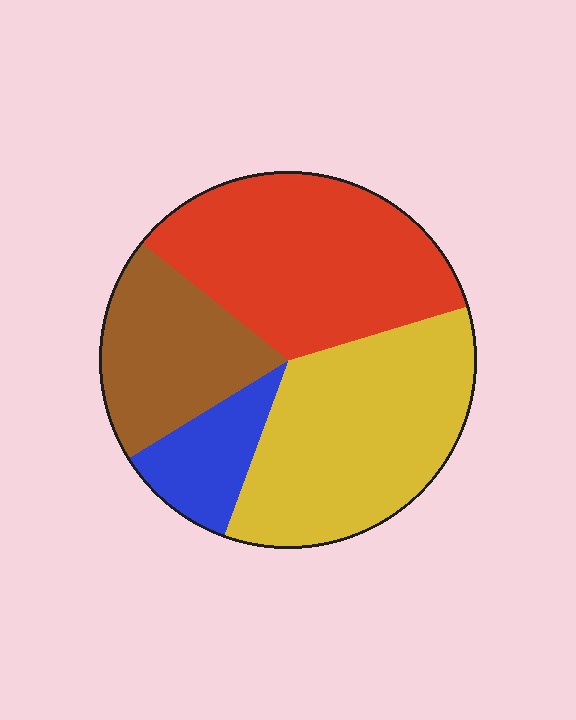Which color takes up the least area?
Blue, at roughly 10%.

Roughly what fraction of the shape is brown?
Brown takes up about one fifth (1/5) of the shape.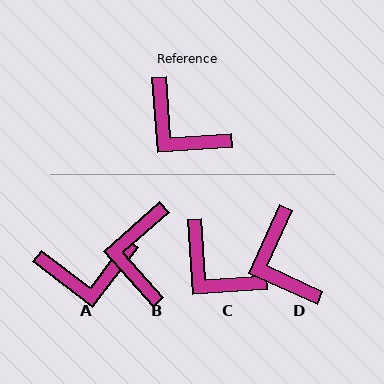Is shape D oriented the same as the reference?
No, it is off by about 28 degrees.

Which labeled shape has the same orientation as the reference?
C.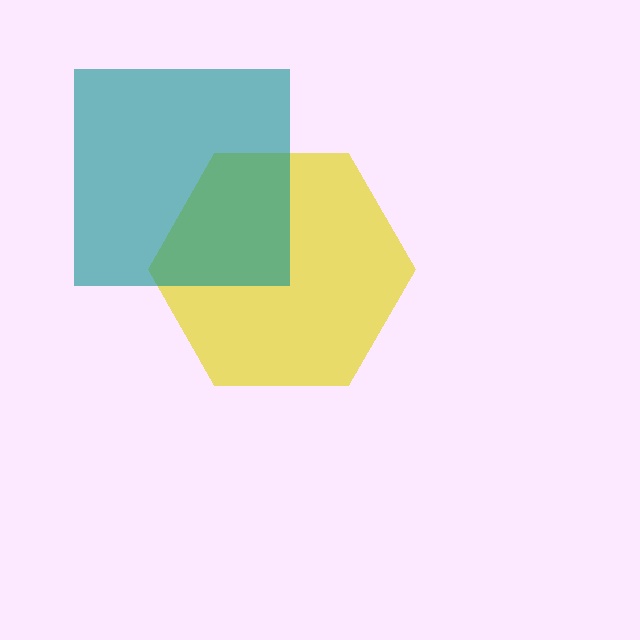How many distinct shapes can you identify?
There are 2 distinct shapes: a yellow hexagon, a teal square.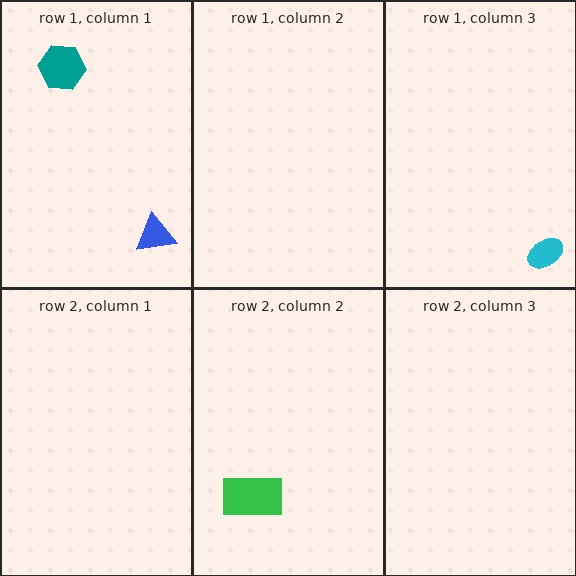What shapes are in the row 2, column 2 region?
The green rectangle.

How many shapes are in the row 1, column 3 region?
1.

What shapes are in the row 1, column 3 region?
The cyan ellipse.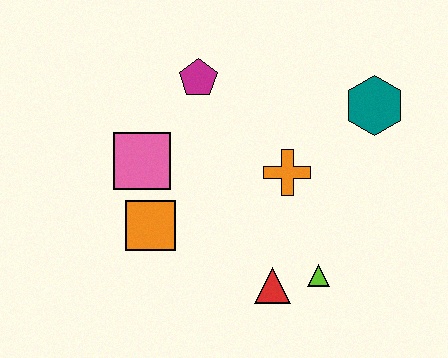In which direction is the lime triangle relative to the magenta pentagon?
The lime triangle is below the magenta pentagon.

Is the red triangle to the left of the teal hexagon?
Yes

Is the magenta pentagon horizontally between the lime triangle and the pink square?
Yes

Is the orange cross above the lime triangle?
Yes